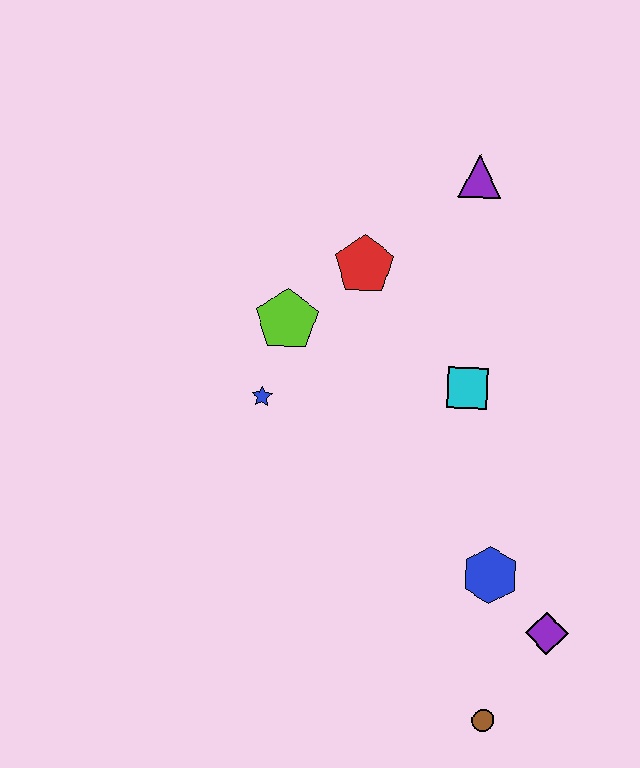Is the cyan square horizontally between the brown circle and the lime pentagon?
Yes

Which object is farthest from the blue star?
The brown circle is farthest from the blue star.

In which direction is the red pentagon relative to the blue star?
The red pentagon is above the blue star.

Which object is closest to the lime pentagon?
The blue star is closest to the lime pentagon.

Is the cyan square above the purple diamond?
Yes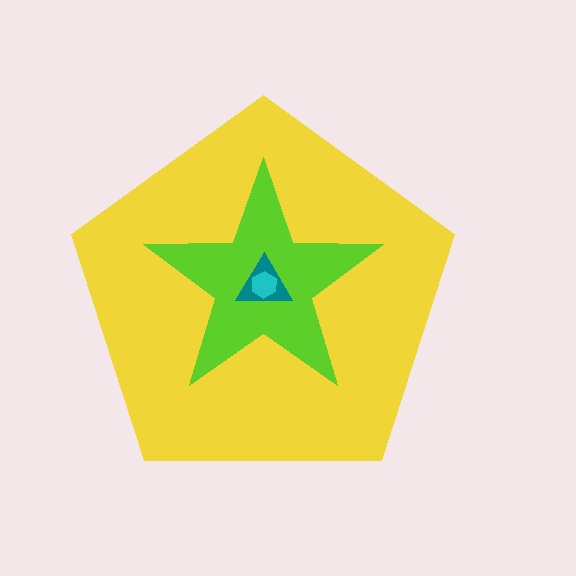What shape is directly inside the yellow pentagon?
The lime star.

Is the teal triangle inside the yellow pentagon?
Yes.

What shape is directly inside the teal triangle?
The cyan hexagon.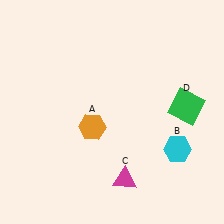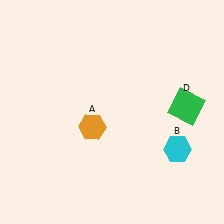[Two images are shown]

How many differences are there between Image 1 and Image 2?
There is 1 difference between the two images.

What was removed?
The magenta triangle (C) was removed in Image 2.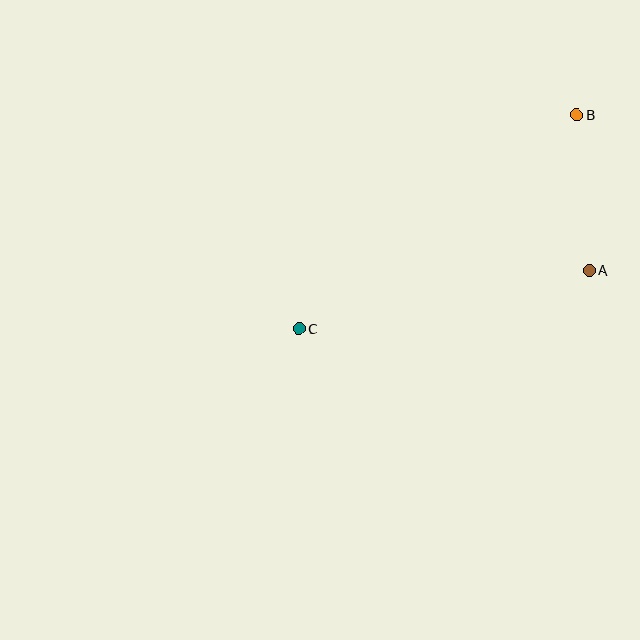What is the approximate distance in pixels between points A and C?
The distance between A and C is approximately 296 pixels.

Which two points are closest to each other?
Points A and B are closest to each other.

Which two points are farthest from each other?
Points B and C are farthest from each other.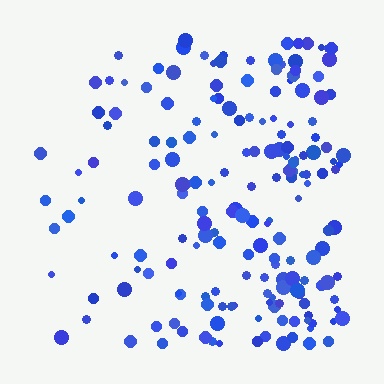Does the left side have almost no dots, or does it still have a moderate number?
Still a moderate number, just noticeably fewer than the right.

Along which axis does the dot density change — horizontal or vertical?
Horizontal.